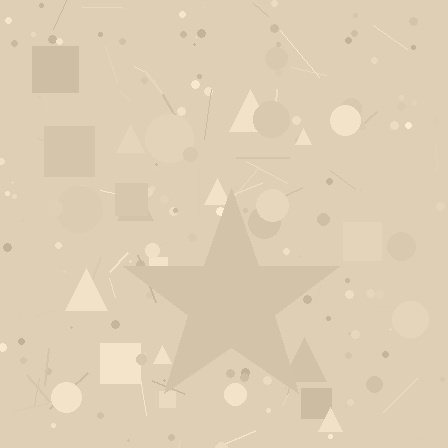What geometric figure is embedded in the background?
A star is embedded in the background.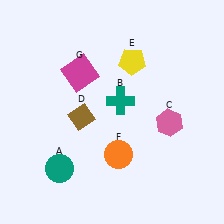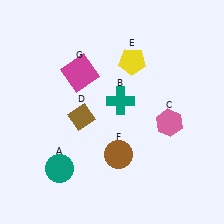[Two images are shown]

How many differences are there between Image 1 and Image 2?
There is 1 difference between the two images.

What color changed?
The circle (F) changed from orange in Image 1 to brown in Image 2.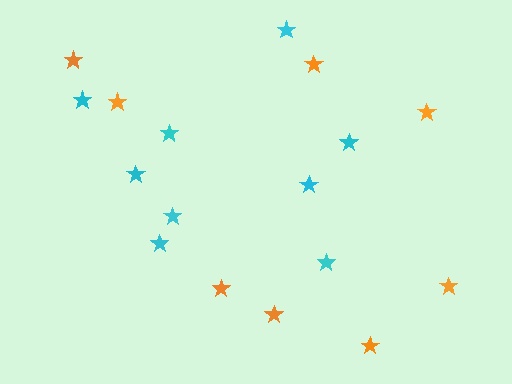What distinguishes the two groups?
There are 2 groups: one group of cyan stars (9) and one group of orange stars (8).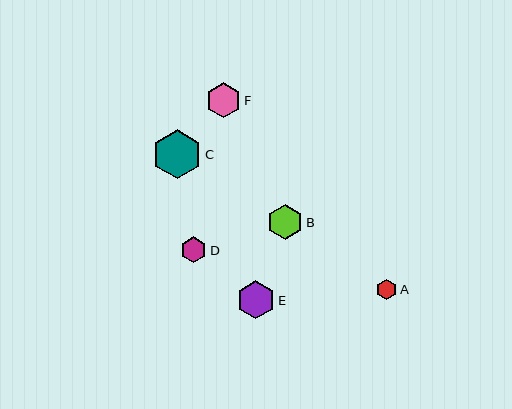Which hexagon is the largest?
Hexagon C is the largest with a size of approximately 49 pixels.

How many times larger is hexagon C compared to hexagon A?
Hexagon C is approximately 2.4 times the size of hexagon A.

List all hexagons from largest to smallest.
From largest to smallest: C, E, B, F, D, A.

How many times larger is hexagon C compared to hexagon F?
Hexagon C is approximately 1.4 times the size of hexagon F.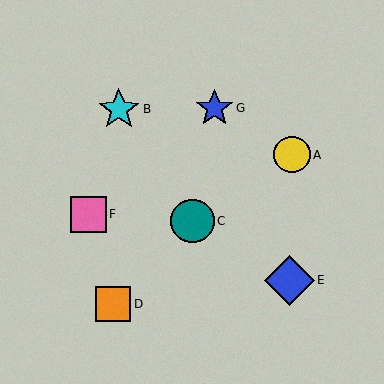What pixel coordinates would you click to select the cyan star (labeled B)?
Click at (119, 109) to select the cyan star B.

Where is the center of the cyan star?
The center of the cyan star is at (119, 109).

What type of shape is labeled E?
Shape E is a blue diamond.